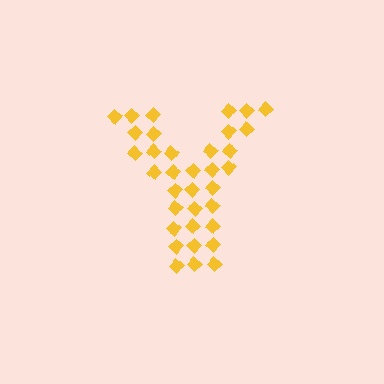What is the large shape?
The large shape is the letter Y.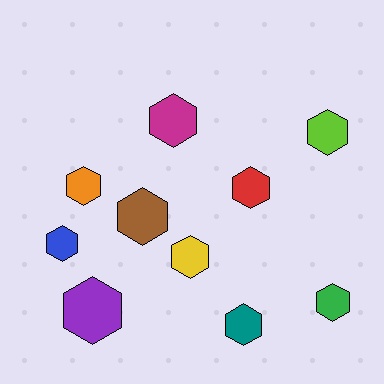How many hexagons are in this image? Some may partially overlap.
There are 10 hexagons.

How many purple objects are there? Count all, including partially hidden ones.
There is 1 purple object.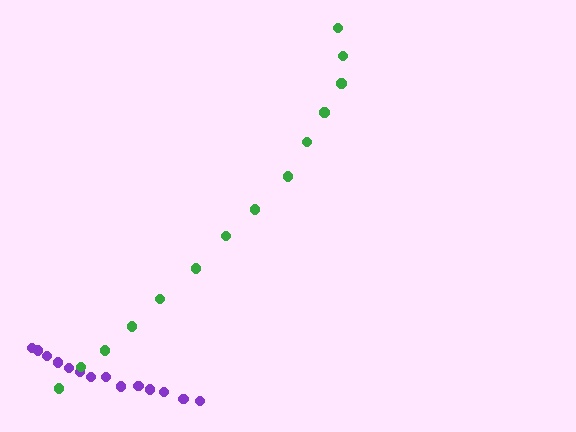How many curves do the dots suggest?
There are 2 distinct paths.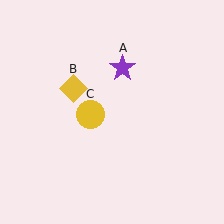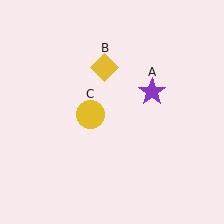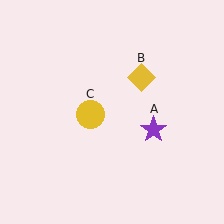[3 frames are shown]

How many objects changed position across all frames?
2 objects changed position: purple star (object A), yellow diamond (object B).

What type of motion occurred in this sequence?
The purple star (object A), yellow diamond (object B) rotated clockwise around the center of the scene.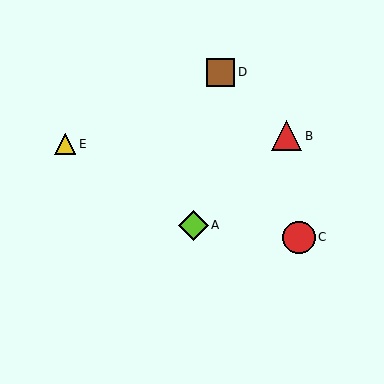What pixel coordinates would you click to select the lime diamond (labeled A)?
Click at (193, 225) to select the lime diamond A.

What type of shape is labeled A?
Shape A is a lime diamond.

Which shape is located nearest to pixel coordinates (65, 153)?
The yellow triangle (labeled E) at (65, 144) is nearest to that location.